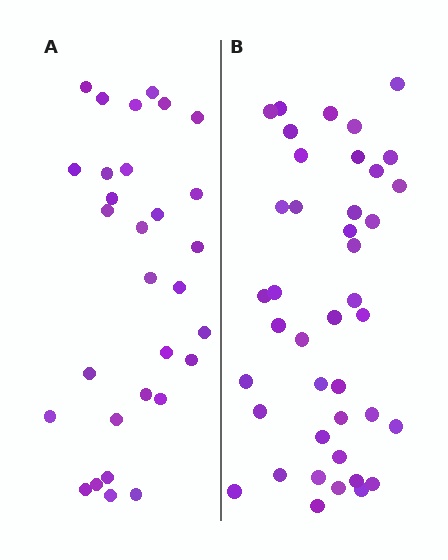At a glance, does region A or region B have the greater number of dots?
Region B (the right region) has more dots.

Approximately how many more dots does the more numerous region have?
Region B has roughly 12 or so more dots than region A.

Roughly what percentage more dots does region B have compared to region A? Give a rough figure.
About 35% more.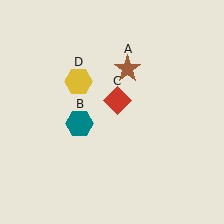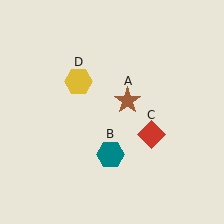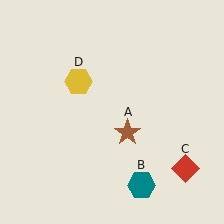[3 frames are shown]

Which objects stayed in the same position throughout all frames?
Yellow hexagon (object D) remained stationary.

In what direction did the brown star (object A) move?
The brown star (object A) moved down.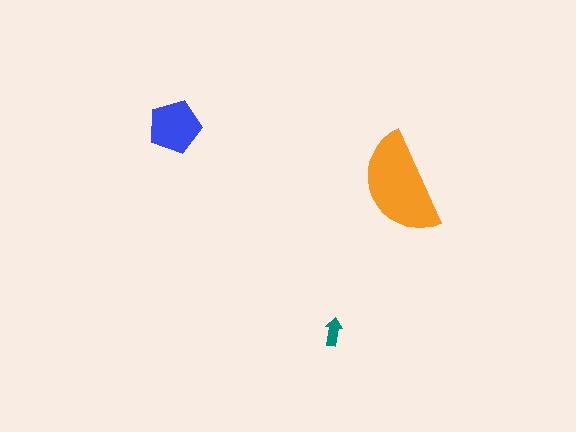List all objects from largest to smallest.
The orange semicircle, the blue pentagon, the teal arrow.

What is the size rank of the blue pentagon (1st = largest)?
2nd.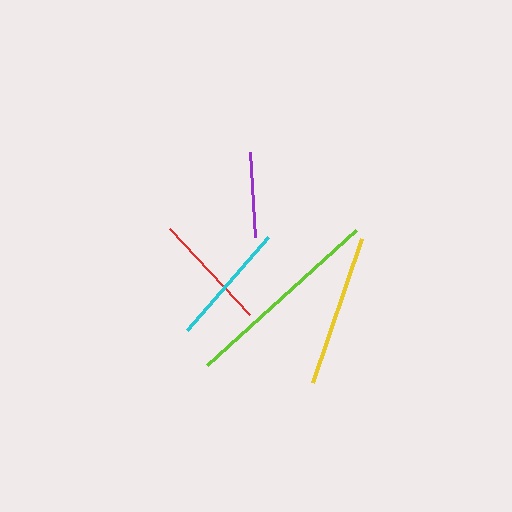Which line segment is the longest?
The lime line is the longest at approximately 200 pixels.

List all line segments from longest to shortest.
From longest to shortest: lime, yellow, cyan, red, purple.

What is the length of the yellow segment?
The yellow segment is approximately 152 pixels long.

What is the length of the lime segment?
The lime segment is approximately 200 pixels long.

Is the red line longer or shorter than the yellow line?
The yellow line is longer than the red line.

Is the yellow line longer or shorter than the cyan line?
The yellow line is longer than the cyan line.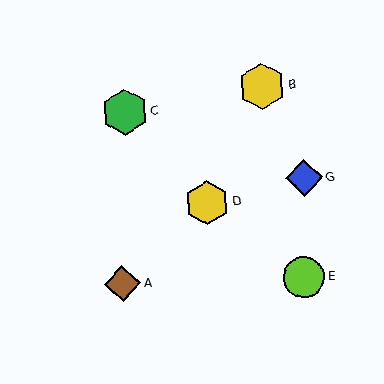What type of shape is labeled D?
Shape D is a yellow hexagon.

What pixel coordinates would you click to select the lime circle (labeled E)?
Click at (304, 277) to select the lime circle E.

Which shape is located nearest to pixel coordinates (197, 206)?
The yellow hexagon (labeled D) at (207, 203) is nearest to that location.